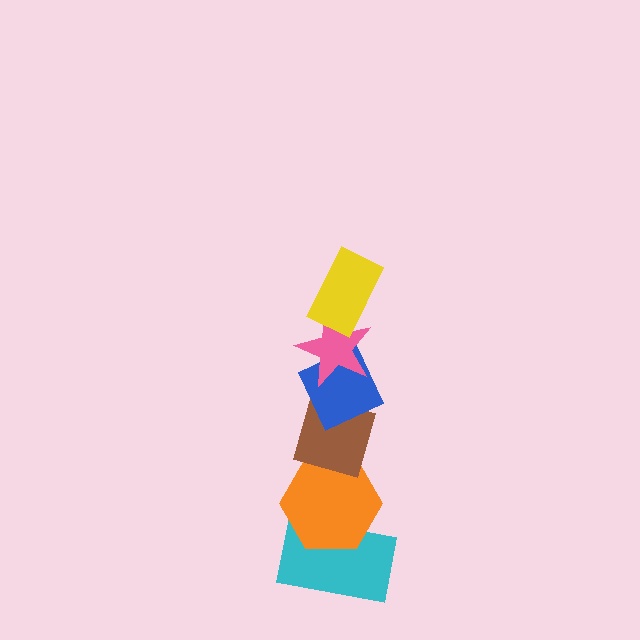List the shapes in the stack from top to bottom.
From top to bottom: the yellow rectangle, the pink star, the blue diamond, the brown diamond, the orange hexagon, the cyan rectangle.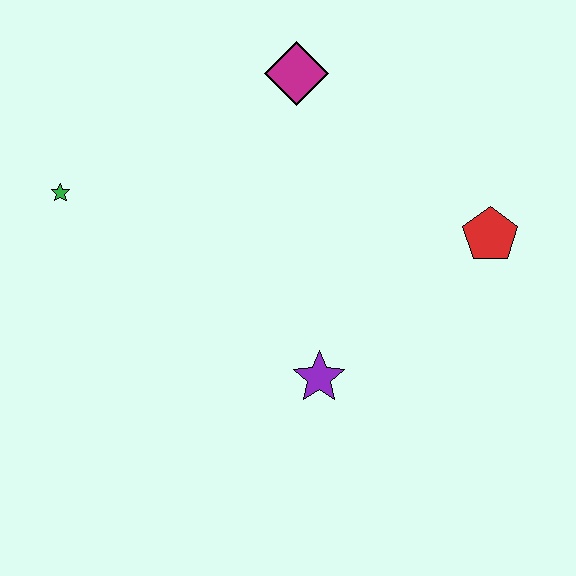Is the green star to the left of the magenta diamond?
Yes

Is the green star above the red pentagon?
Yes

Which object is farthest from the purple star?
The green star is farthest from the purple star.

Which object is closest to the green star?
The magenta diamond is closest to the green star.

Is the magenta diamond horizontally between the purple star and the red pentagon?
No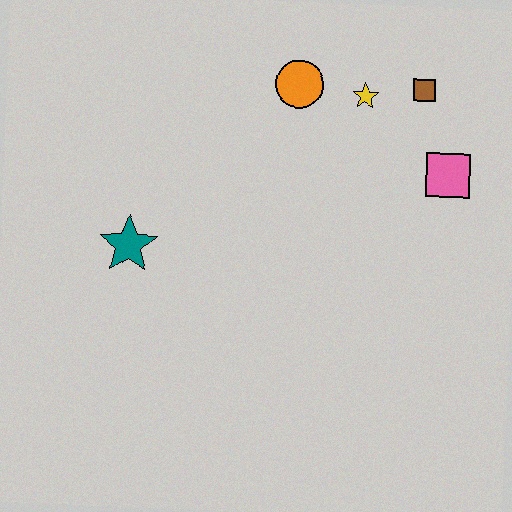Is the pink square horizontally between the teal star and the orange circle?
No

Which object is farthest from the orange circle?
The teal star is farthest from the orange circle.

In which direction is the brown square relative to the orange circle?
The brown square is to the right of the orange circle.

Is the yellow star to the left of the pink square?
Yes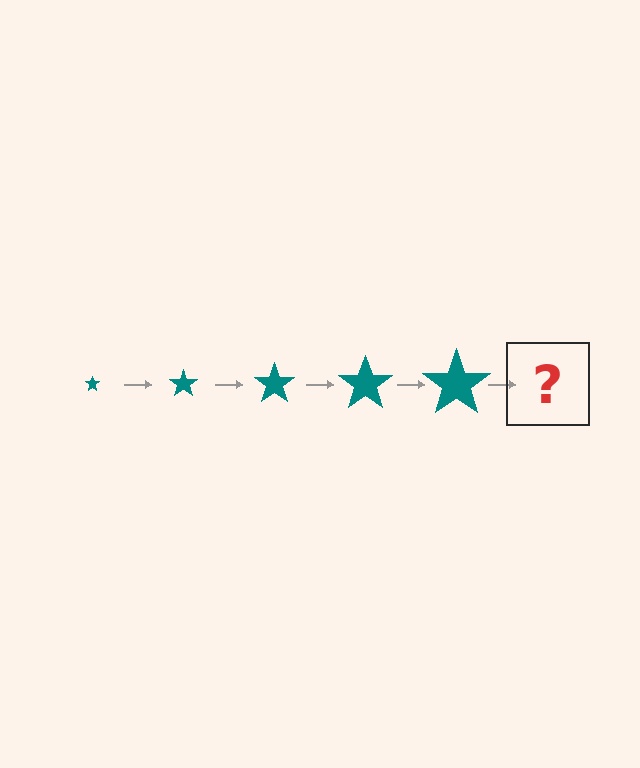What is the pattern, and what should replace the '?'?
The pattern is that the star gets progressively larger each step. The '?' should be a teal star, larger than the previous one.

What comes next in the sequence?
The next element should be a teal star, larger than the previous one.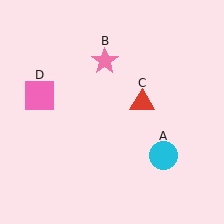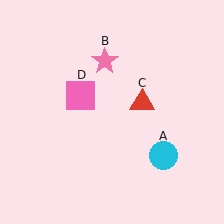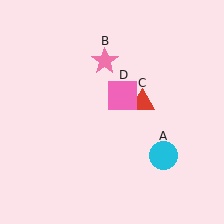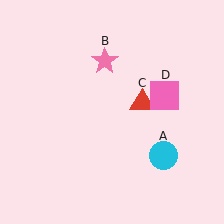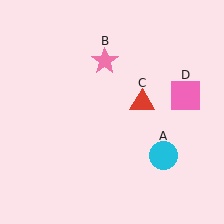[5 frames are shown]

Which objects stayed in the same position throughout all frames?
Cyan circle (object A) and pink star (object B) and red triangle (object C) remained stationary.